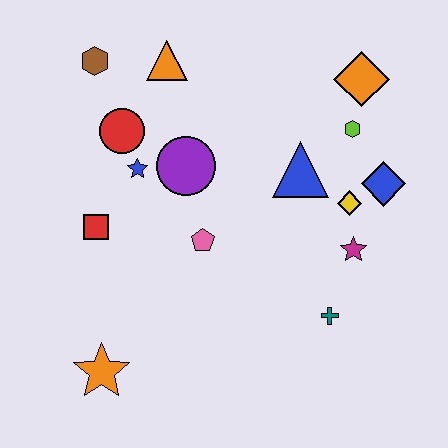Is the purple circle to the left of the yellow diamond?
Yes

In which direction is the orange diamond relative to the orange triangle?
The orange diamond is to the right of the orange triangle.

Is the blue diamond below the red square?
No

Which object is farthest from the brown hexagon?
The teal cross is farthest from the brown hexagon.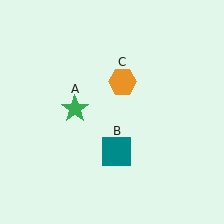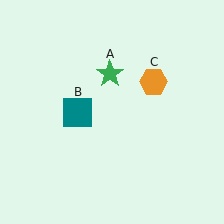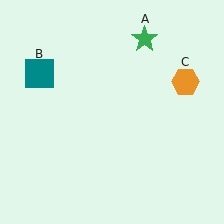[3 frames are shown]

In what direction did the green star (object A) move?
The green star (object A) moved up and to the right.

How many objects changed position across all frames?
3 objects changed position: green star (object A), teal square (object B), orange hexagon (object C).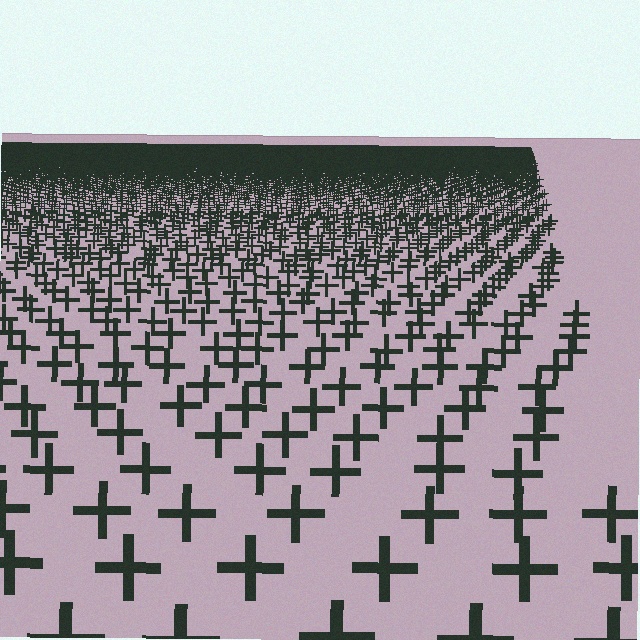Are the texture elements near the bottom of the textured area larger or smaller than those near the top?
Larger. Near the bottom, elements are closer to the viewer and appear at a bigger on-screen size.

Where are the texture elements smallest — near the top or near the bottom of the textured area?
Near the top.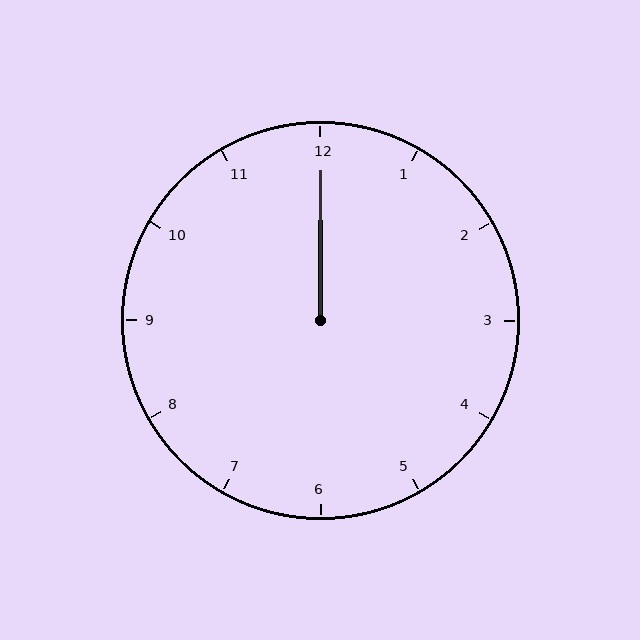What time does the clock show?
12:00.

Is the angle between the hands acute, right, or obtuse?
It is acute.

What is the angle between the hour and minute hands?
Approximately 0 degrees.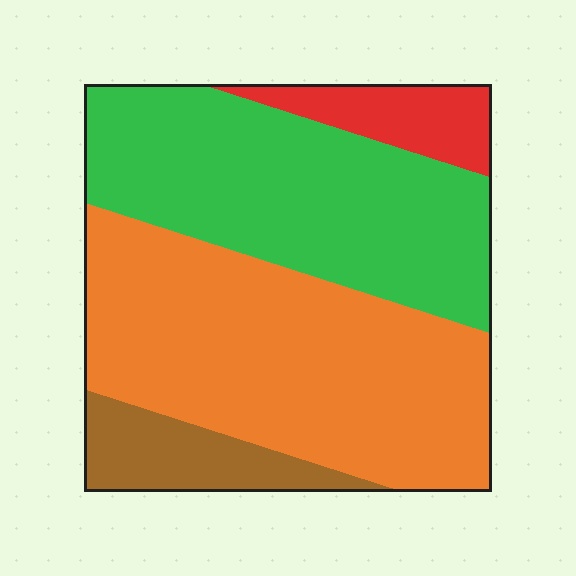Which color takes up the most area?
Orange, at roughly 45%.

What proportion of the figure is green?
Green covers about 35% of the figure.